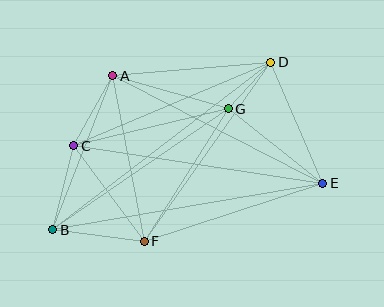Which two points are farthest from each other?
Points B and D are farthest from each other.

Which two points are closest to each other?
Points D and G are closest to each other.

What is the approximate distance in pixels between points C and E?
The distance between C and E is approximately 252 pixels.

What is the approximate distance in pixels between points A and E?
The distance between A and E is approximately 236 pixels.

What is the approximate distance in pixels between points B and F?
The distance between B and F is approximately 92 pixels.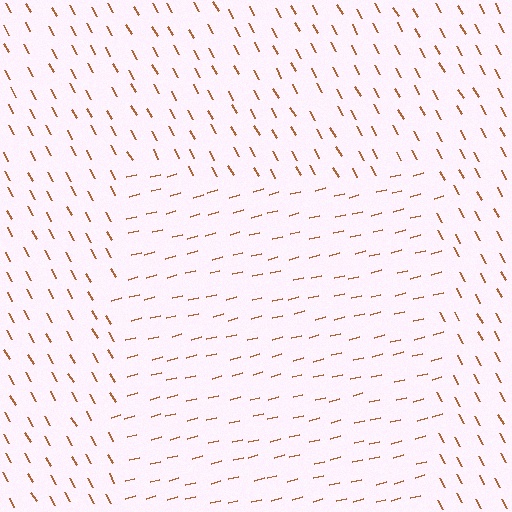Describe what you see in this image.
The image is filled with small brown line segments. A rectangle region in the image has lines oriented differently from the surrounding lines, creating a visible texture boundary.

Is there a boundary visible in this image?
Yes, there is a texture boundary formed by a change in line orientation.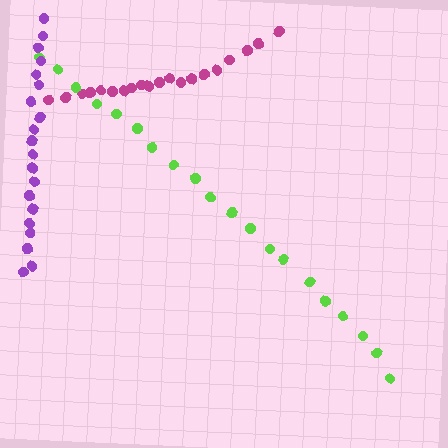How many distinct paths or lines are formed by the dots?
There are 3 distinct paths.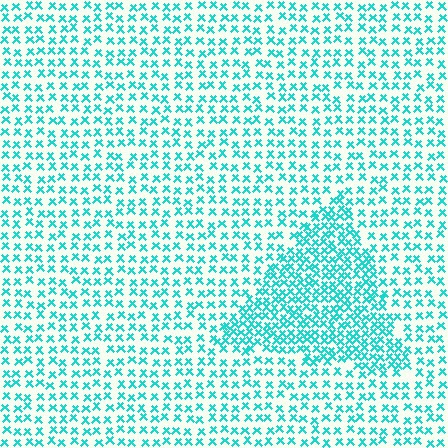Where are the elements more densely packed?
The elements are more densely packed inside the triangle boundary.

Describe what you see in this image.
The image contains small cyan elements arranged at two different densities. A triangle-shaped region is visible where the elements are more densely packed than the surrounding area.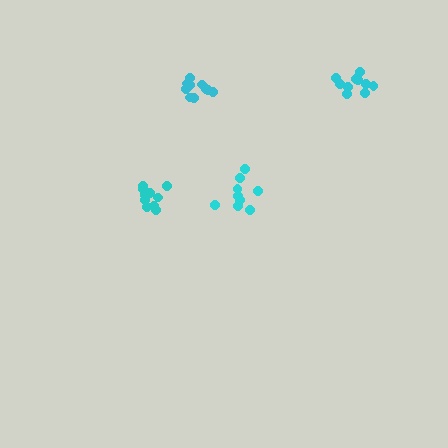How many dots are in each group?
Group 1: 10 dots, Group 2: 10 dots, Group 3: 9 dots, Group 4: 10 dots (39 total).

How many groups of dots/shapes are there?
There are 4 groups.